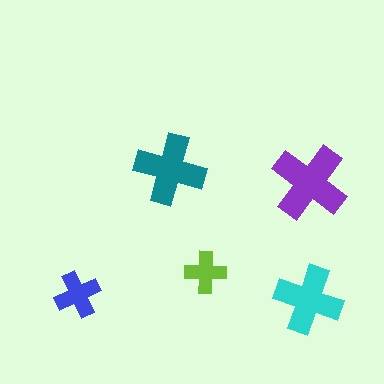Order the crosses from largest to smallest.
the purple one, the teal one, the cyan one, the blue one, the lime one.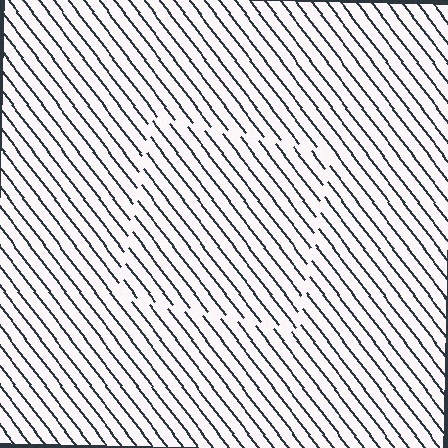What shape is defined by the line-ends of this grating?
An illusory square. The interior of the shape contains the same grating, shifted by half a period — the contour is defined by the phase discontinuity where line-ends from the inner and outer gratings abut.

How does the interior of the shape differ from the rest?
The interior of the shape contains the same grating, shifted by half a period — the contour is defined by the phase discontinuity where line-ends from the inner and outer gratings abut.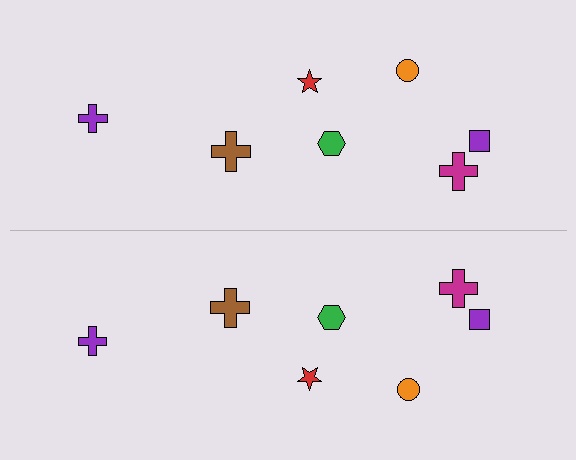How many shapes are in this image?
There are 14 shapes in this image.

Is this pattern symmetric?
Yes, this pattern has bilateral (reflection) symmetry.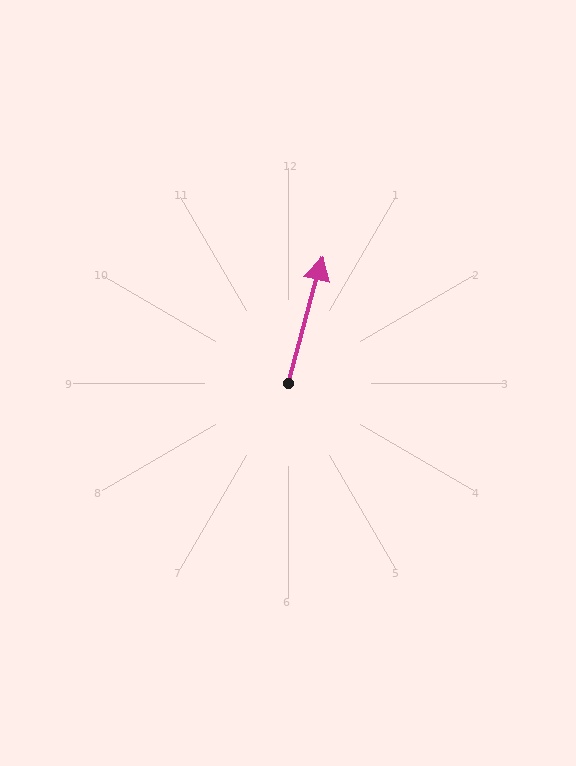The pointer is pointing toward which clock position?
Roughly 1 o'clock.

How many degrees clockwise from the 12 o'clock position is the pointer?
Approximately 15 degrees.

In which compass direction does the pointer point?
North.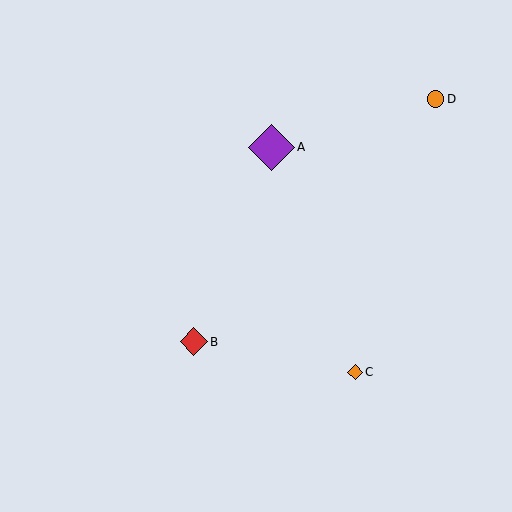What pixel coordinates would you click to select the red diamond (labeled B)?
Click at (194, 342) to select the red diamond B.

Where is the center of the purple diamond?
The center of the purple diamond is at (271, 147).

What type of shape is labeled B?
Shape B is a red diamond.